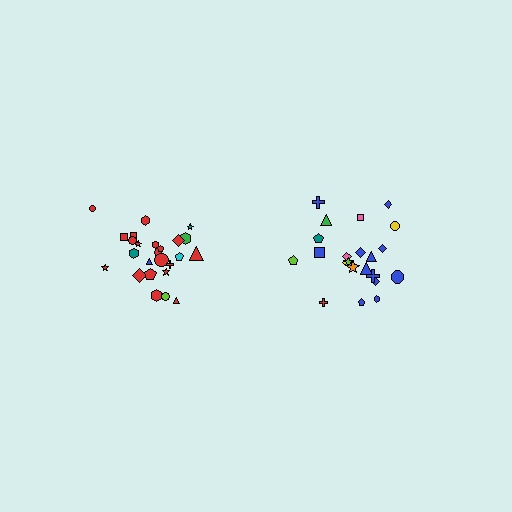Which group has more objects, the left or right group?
The left group.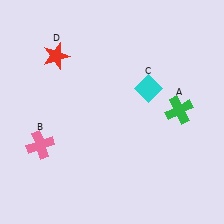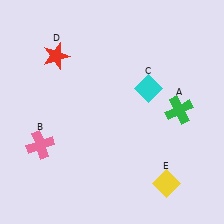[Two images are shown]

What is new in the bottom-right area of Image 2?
A yellow diamond (E) was added in the bottom-right area of Image 2.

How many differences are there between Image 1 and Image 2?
There is 1 difference between the two images.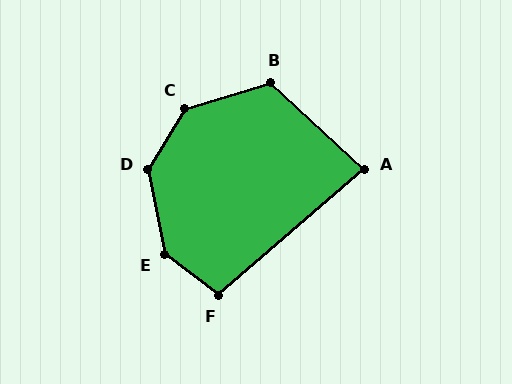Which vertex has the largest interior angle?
E, at approximately 139 degrees.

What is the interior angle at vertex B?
Approximately 121 degrees (obtuse).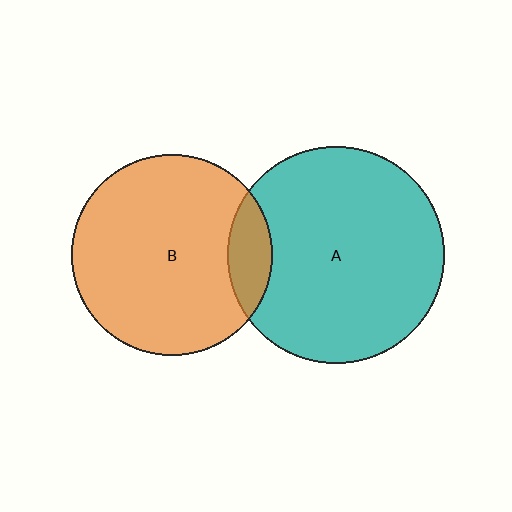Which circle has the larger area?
Circle A (teal).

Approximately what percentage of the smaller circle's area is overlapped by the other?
Approximately 15%.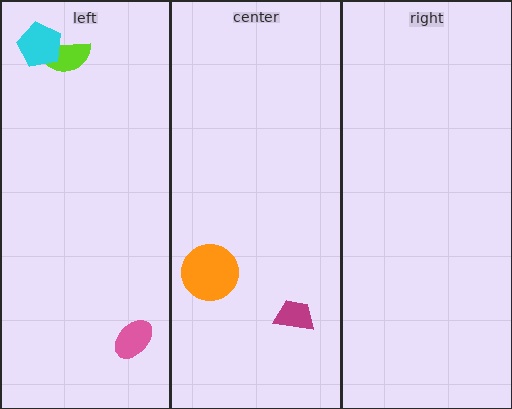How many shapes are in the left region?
3.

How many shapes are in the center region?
2.